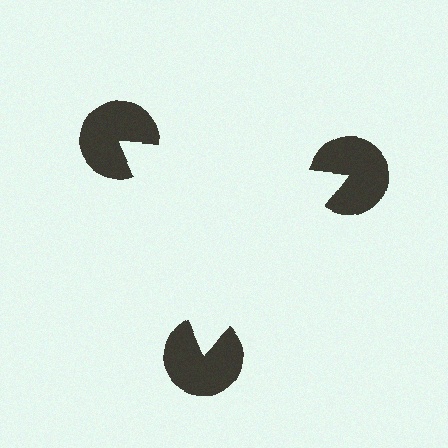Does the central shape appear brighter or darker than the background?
It typically appears slightly brighter than the background, even though no actual brightness change is drawn.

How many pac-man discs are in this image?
There are 3 — one at each vertex of the illusory triangle.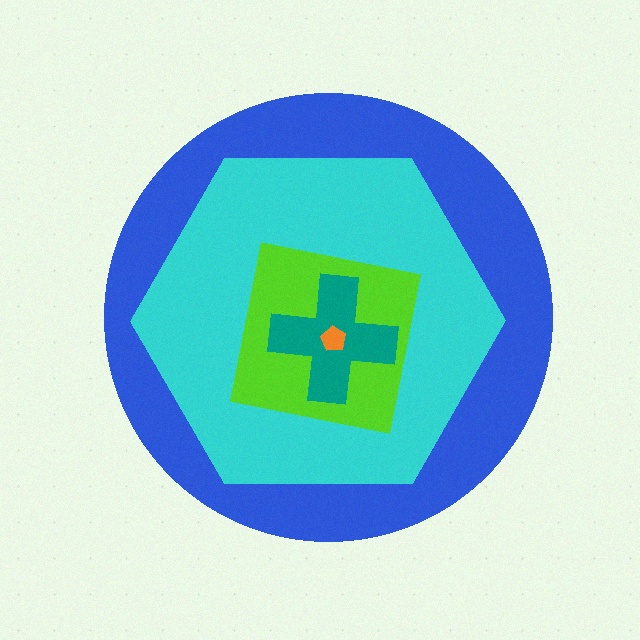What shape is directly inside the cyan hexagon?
The lime square.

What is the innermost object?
The orange pentagon.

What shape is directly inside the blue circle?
The cyan hexagon.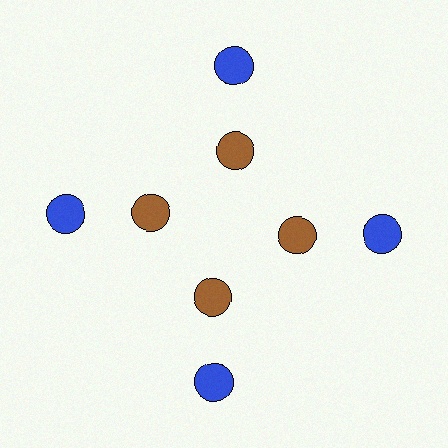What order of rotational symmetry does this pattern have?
This pattern has 4-fold rotational symmetry.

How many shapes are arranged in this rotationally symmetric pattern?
There are 8 shapes, arranged in 4 groups of 2.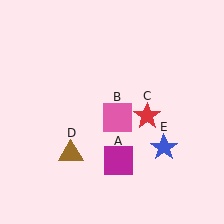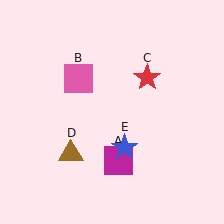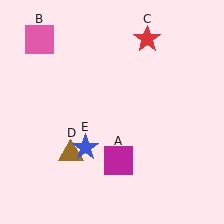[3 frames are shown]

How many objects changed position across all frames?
3 objects changed position: pink square (object B), red star (object C), blue star (object E).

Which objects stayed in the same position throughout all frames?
Magenta square (object A) and brown triangle (object D) remained stationary.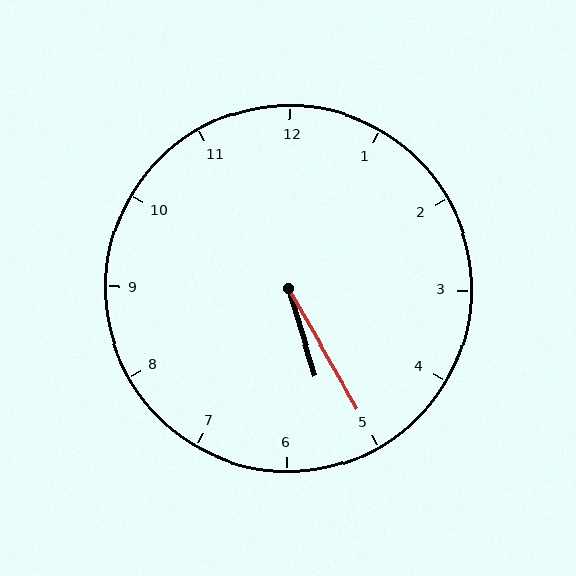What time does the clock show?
5:25.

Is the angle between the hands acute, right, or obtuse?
It is acute.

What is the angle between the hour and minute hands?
Approximately 12 degrees.